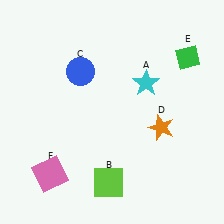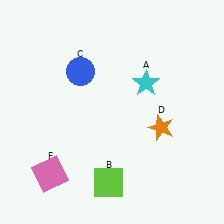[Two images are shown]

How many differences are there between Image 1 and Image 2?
There is 1 difference between the two images.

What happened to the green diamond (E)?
The green diamond (E) was removed in Image 2. It was in the top-right area of Image 1.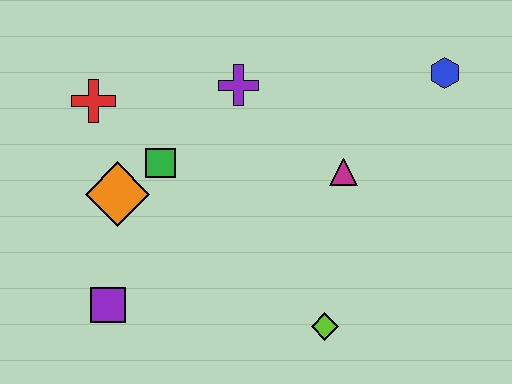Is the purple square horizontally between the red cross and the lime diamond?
Yes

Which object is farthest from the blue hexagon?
The purple square is farthest from the blue hexagon.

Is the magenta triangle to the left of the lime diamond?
No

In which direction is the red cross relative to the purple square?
The red cross is above the purple square.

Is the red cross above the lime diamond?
Yes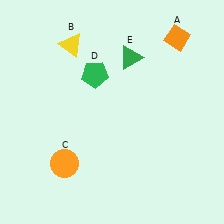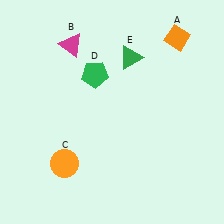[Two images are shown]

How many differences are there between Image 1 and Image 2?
There is 1 difference between the two images.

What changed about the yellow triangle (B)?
In Image 1, B is yellow. In Image 2, it changed to magenta.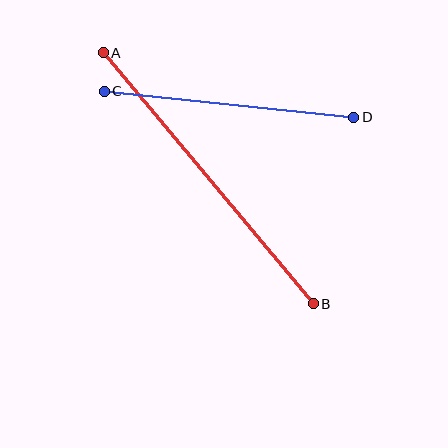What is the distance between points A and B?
The distance is approximately 327 pixels.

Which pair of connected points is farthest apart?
Points A and B are farthest apart.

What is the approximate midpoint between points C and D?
The midpoint is at approximately (229, 104) pixels.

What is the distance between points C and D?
The distance is approximately 251 pixels.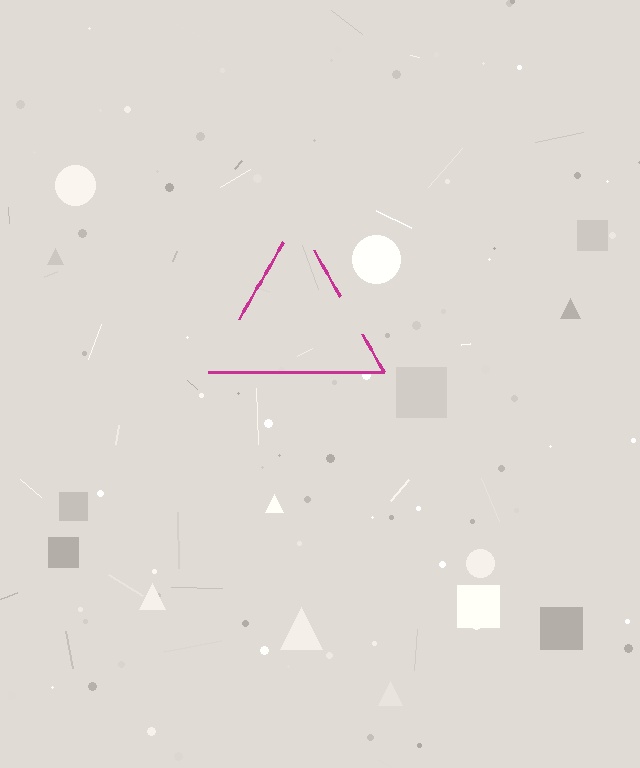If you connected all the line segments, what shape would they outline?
They would outline a triangle.